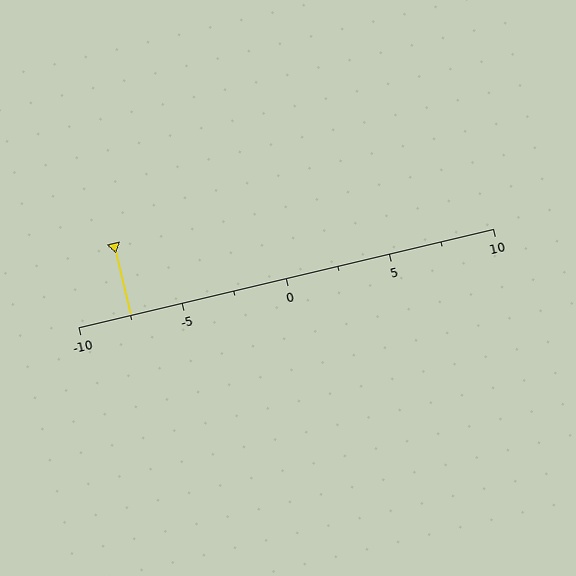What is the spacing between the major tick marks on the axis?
The major ticks are spaced 5 apart.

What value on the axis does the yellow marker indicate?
The marker indicates approximately -7.5.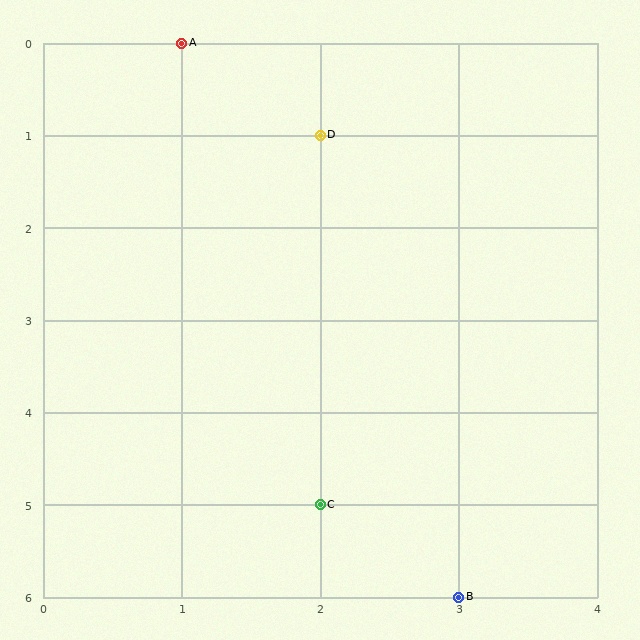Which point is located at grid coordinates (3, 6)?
Point B is at (3, 6).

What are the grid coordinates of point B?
Point B is at grid coordinates (3, 6).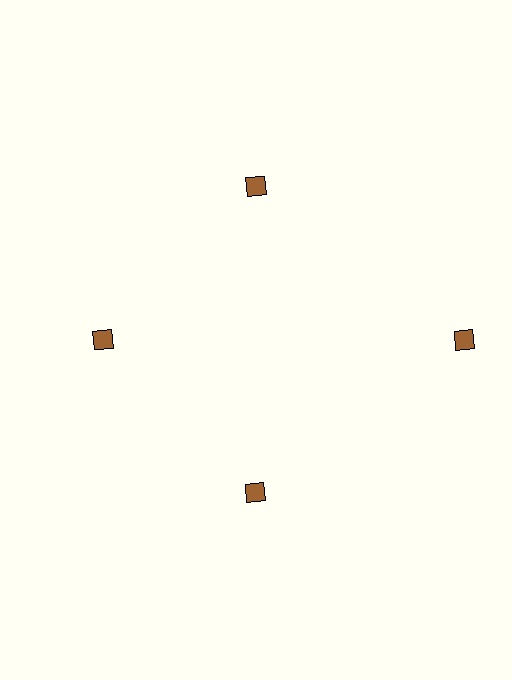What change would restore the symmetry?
The symmetry would be restored by moving it inward, back onto the ring so that all 4 diamonds sit at equal angles and equal distance from the center.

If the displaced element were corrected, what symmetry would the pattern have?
It would have 4-fold rotational symmetry — the pattern would map onto itself every 90 degrees.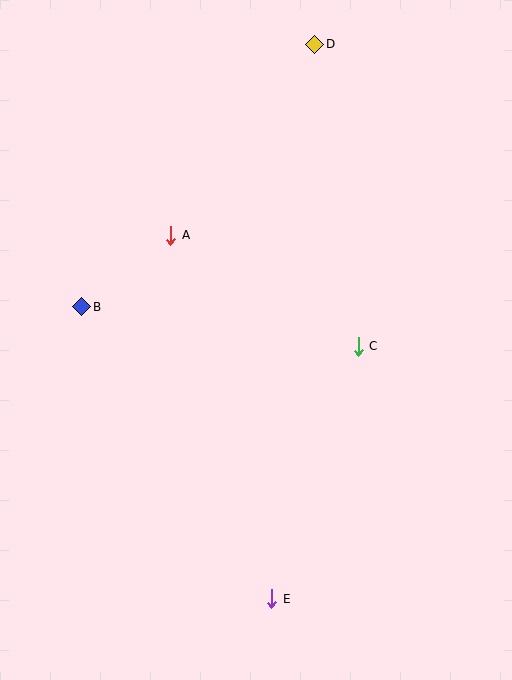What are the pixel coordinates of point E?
Point E is at (272, 599).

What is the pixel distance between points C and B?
The distance between C and B is 279 pixels.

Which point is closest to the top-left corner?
Point A is closest to the top-left corner.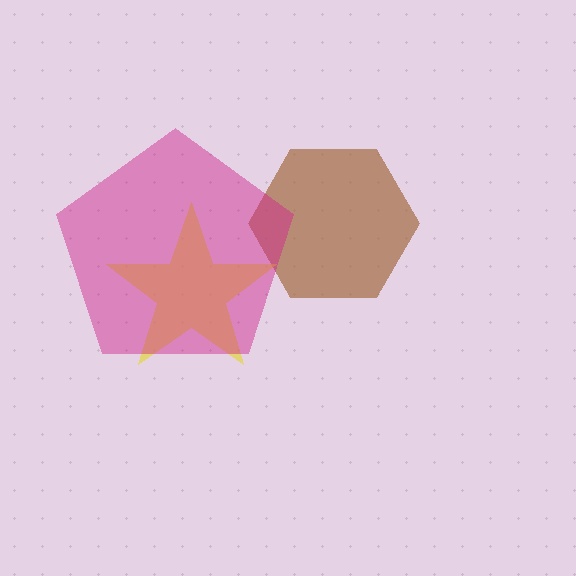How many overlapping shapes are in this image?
There are 3 overlapping shapes in the image.